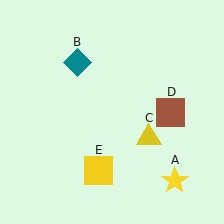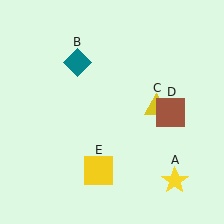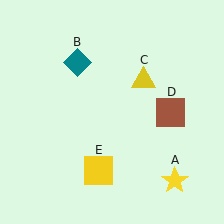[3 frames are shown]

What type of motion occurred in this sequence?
The yellow triangle (object C) rotated counterclockwise around the center of the scene.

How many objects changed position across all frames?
1 object changed position: yellow triangle (object C).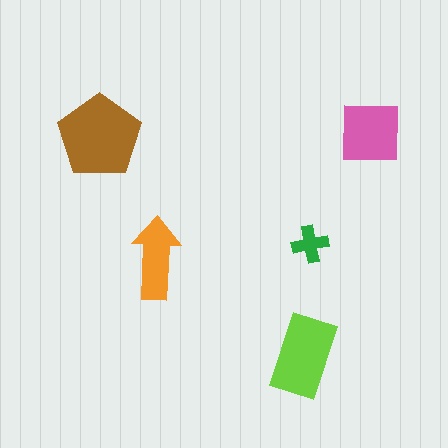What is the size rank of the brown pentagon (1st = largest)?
1st.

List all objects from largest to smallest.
The brown pentagon, the lime rectangle, the pink square, the orange arrow, the green cross.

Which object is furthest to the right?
The pink square is rightmost.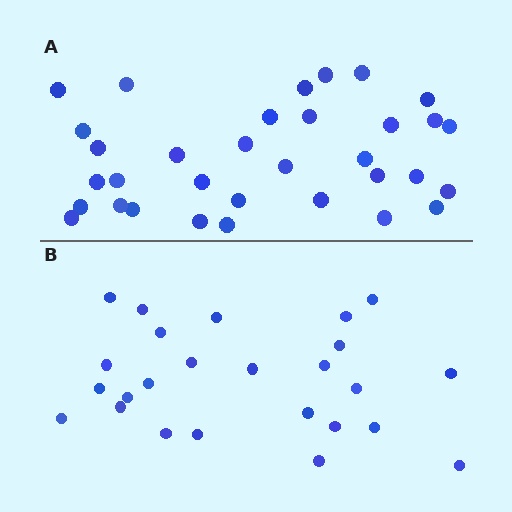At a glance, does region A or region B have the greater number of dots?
Region A (the top region) has more dots.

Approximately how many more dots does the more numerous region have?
Region A has roughly 8 or so more dots than region B.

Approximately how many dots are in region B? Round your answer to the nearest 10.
About 20 dots. (The exact count is 25, which rounds to 20.)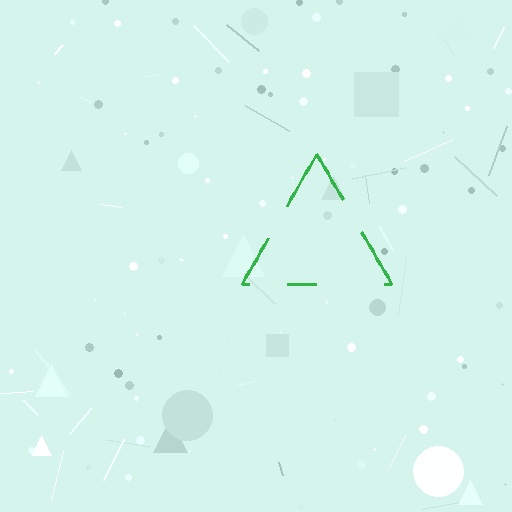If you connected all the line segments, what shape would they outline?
They would outline a triangle.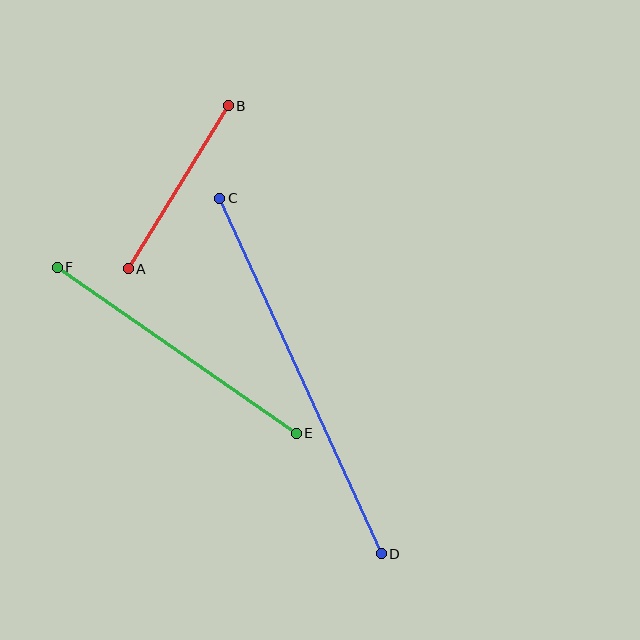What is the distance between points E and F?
The distance is approximately 291 pixels.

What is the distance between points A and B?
The distance is approximately 191 pixels.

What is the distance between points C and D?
The distance is approximately 390 pixels.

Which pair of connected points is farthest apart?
Points C and D are farthest apart.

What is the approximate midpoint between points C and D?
The midpoint is at approximately (300, 376) pixels.